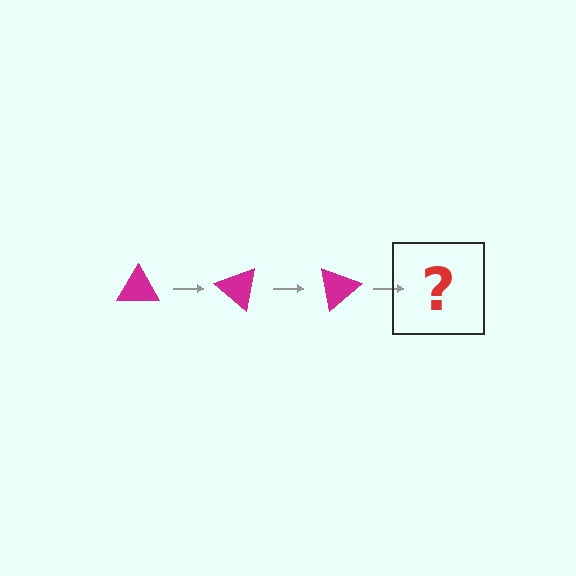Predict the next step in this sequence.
The next step is a magenta triangle rotated 120 degrees.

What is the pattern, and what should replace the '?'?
The pattern is that the triangle rotates 40 degrees each step. The '?' should be a magenta triangle rotated 120 degrees.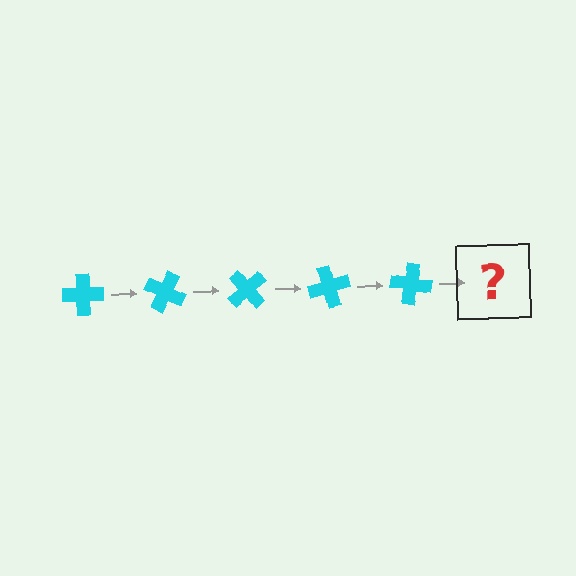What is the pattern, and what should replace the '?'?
The pattern is that the cross rotates 25 degrees each step. The '?' should be a cyan cross rotated 125 degrees.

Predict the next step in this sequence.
The next step is a cyan cross rotated 125 degrees.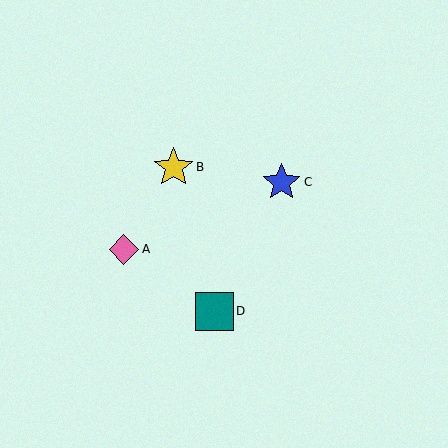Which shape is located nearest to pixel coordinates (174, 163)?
The yellow star (labeled B) at (174, 167) is nearest to that location.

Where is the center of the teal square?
The center of the teal square is at (214, 311).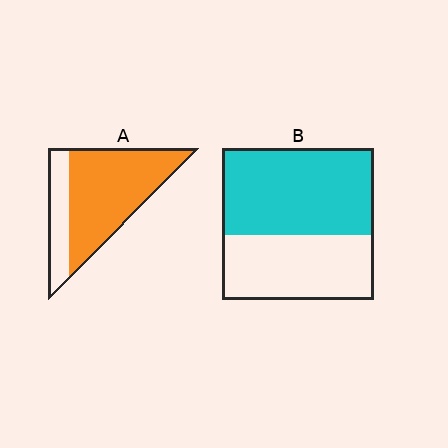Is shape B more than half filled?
Yes.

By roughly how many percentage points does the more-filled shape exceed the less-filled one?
By roughly 15 percentage points (A over B).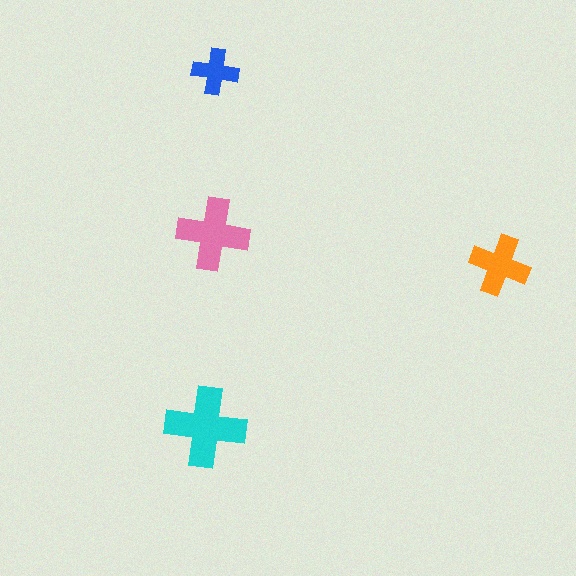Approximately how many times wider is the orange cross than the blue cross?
About 1.5 times wider.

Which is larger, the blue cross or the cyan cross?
The cyan one.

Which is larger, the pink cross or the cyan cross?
The cyan one.